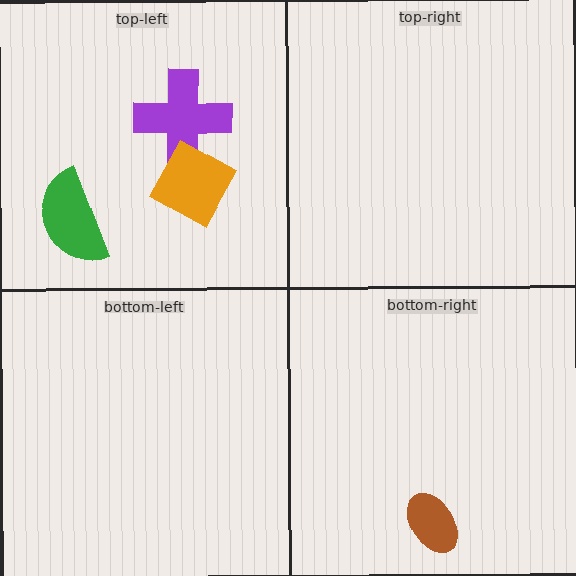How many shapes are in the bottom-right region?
1.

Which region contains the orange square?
The top-left region.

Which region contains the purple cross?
The top-left region.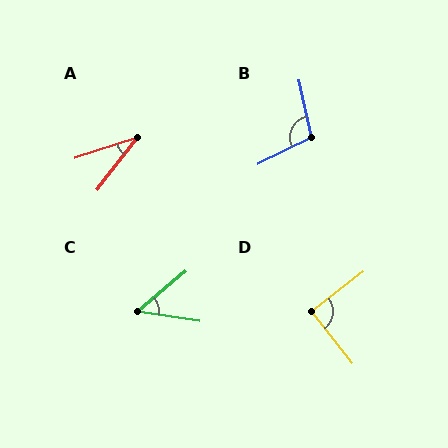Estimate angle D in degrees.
Approximately 89 degrees.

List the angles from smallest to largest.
A (35°), C (48°), D (89°), B (104°).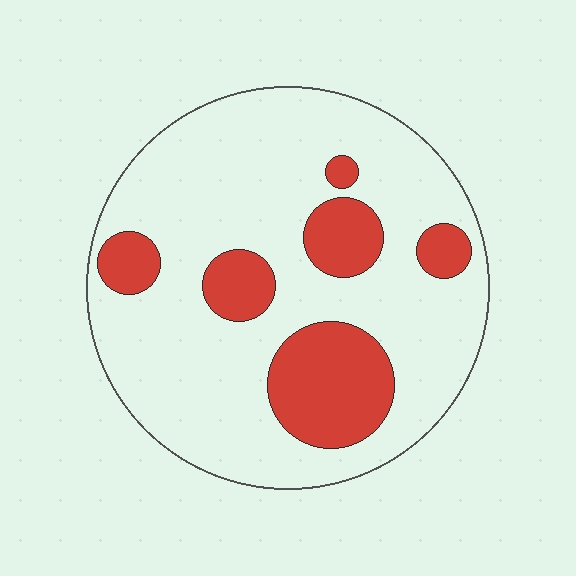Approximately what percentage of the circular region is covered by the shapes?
Approximately 20%.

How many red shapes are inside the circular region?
6.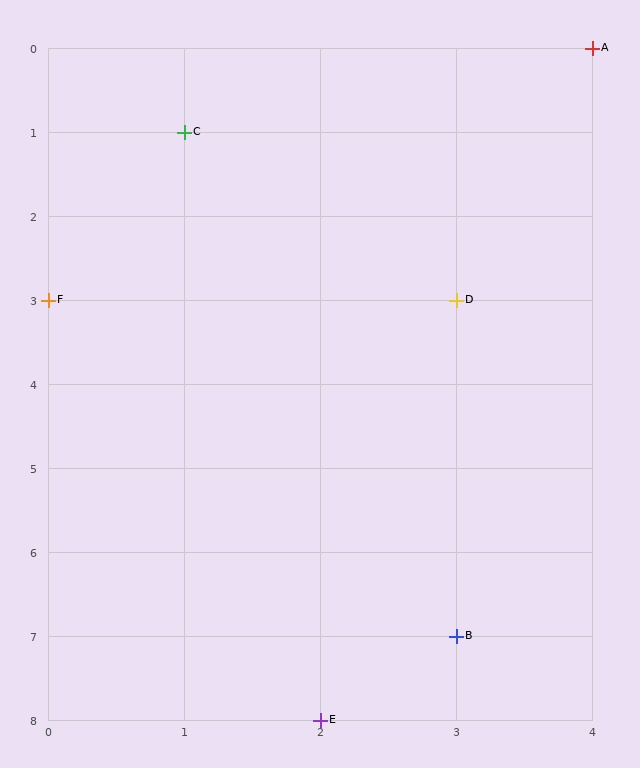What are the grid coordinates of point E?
Point E is at grid coordinates (2, 8).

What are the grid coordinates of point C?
Point C is at grid coordinates (1, 1).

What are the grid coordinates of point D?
Point D is at grid coordinates (3, 3).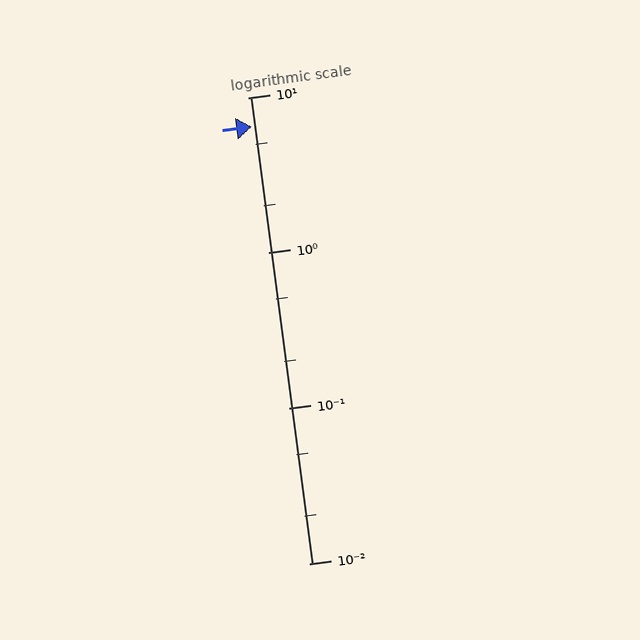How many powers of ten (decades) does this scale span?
The scale spans 3 decades, from 0.01 to 10.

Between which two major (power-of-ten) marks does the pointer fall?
The pointer is between 1 and 10.